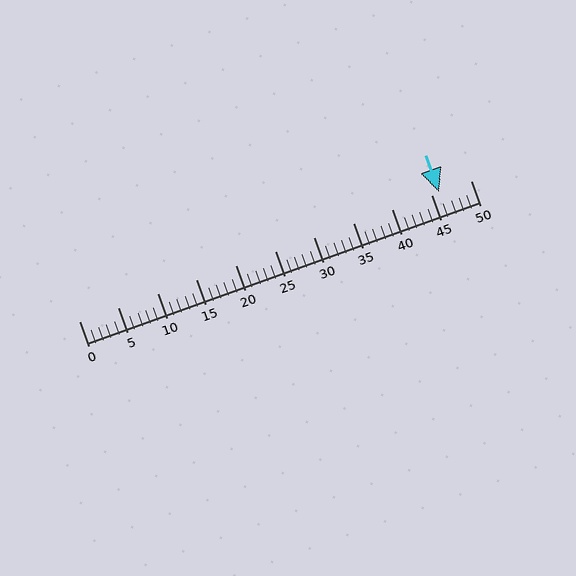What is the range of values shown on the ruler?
The ruler shows values from 0 to 50.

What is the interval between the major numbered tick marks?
The major tick marks are spaced 5 units apart.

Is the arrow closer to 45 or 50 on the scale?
The arrow is closer to 45.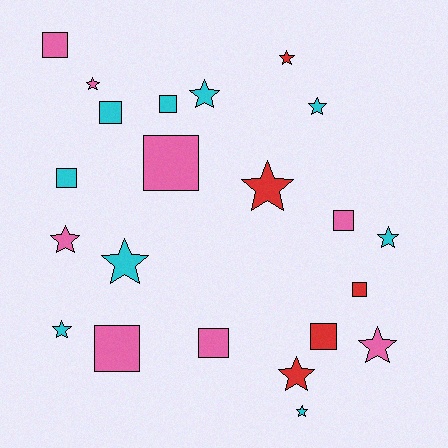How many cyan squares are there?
There are 3 cyan squares.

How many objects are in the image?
There are 22 objects.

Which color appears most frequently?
Cyan, with 9 objects.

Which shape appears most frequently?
Star, with 12 objects.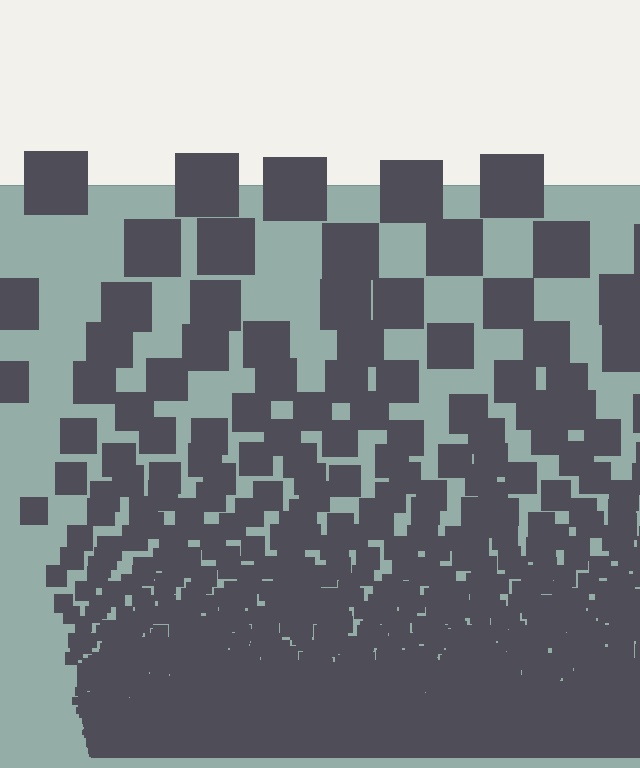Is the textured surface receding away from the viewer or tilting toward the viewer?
The surface appears to tilt toward the viewer. Texture elements get larger and sparser toward the top.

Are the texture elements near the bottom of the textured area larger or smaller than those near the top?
Smaller. The gradient is inverted — elements near the bottom are smaller and denser.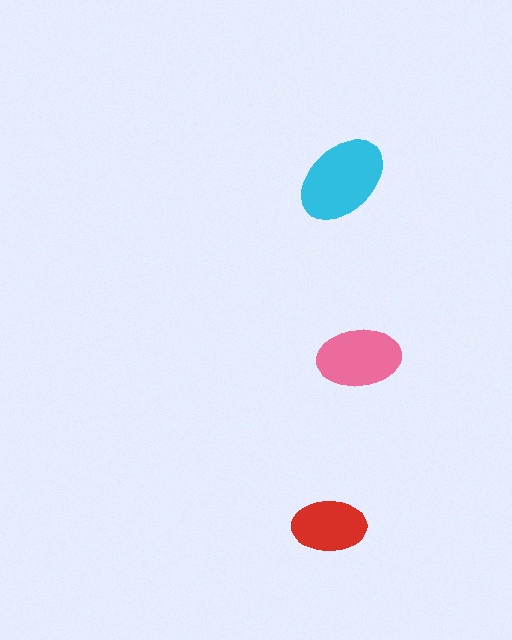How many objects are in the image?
There are 3 objects in the image.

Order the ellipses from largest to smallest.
the cyan one, the pink one, the red one.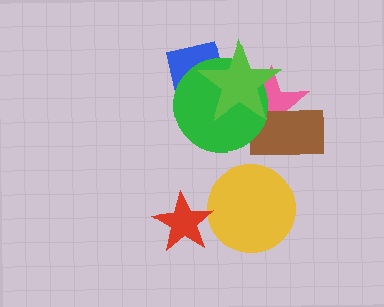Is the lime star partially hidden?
No, no other shape covers it.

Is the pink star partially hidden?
Yes, it is partially covered by another shape.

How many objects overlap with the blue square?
2 objects overlap with the blue square.